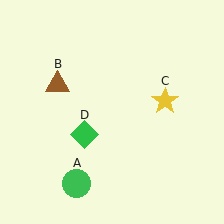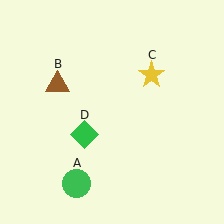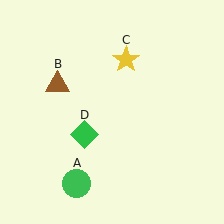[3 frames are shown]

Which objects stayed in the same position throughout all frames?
Green circle (object A) and brown triangle (object B) and green diamond (object D) remained stationary.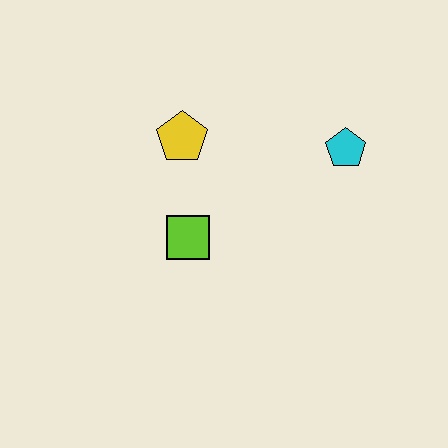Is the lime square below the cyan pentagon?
Yes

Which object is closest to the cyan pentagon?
The yellow pentagon is closest to the cyan pentagon.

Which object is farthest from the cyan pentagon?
The lime square is farthest from the cyan pentagon.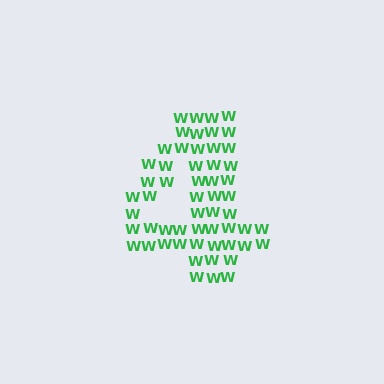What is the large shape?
The large shape is the digit 4.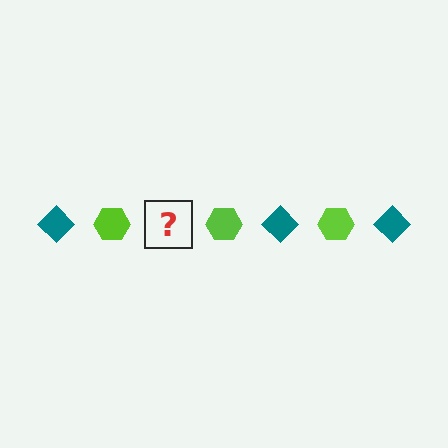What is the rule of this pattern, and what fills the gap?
The rule is that the pattern alternates between teal diamond and lime hexagon. The gap should be filled with a teal diamond.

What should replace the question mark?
The question mark should be replaced with a teal diamond.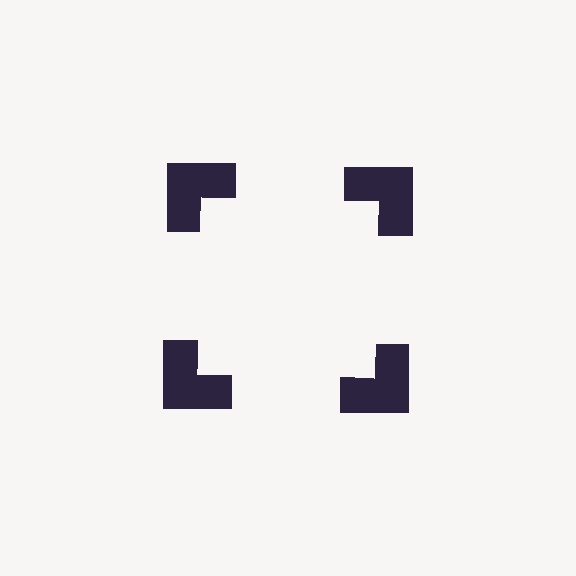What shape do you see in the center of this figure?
An illusory square — its edges are inferred from the aligned wedge cuts in the notched squares, not physically drawn.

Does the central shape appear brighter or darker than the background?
It typically appears slightly brighter than the background, even though no actual brightness change is drawn.